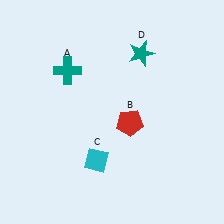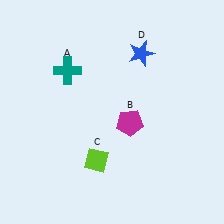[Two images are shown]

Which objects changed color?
B changed from red to magenta. C changed from cyan to lime. D changed from teal to blue.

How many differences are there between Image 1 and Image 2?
There are 3 differences between the two images.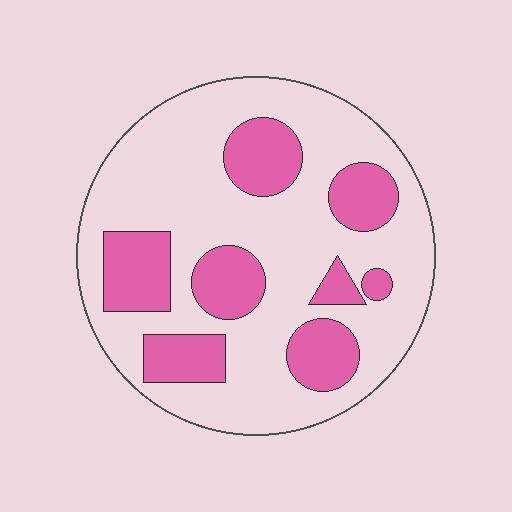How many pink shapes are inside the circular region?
8.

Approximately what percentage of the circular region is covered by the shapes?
Approximately 30%.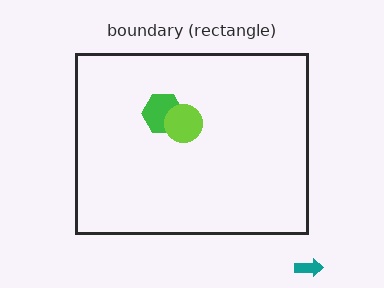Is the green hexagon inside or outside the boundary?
Inside.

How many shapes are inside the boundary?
2 inside, 1 outside.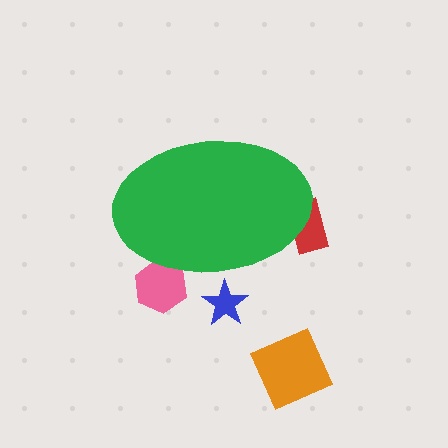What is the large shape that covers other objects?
A green ellipse.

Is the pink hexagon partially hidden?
Yes, the pink hexagon is partially hidden behind the green ellipse.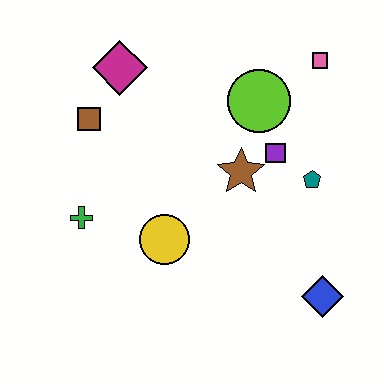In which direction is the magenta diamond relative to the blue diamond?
The magenta diamond is above the blue diamond.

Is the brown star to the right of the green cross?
Yes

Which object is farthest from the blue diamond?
The magenta diamond is farthest from the blue diamond.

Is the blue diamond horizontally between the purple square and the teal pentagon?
No